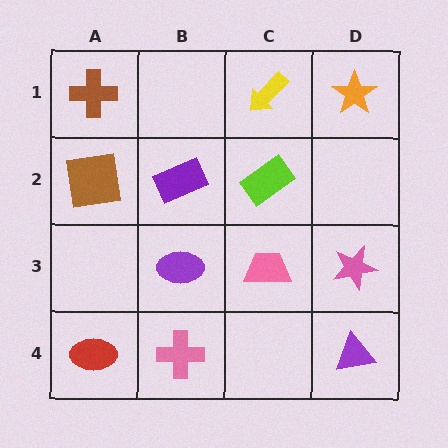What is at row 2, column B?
A purple rectangle.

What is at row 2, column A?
A brown square.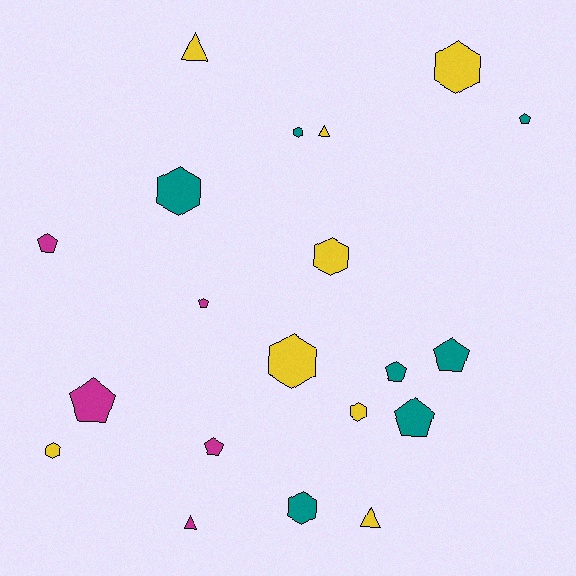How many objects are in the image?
There are 20 objects.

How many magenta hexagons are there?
There are no magenta hexagons.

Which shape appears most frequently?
Hexagon, with 8 objects.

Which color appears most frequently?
Yellow, with 8 objects.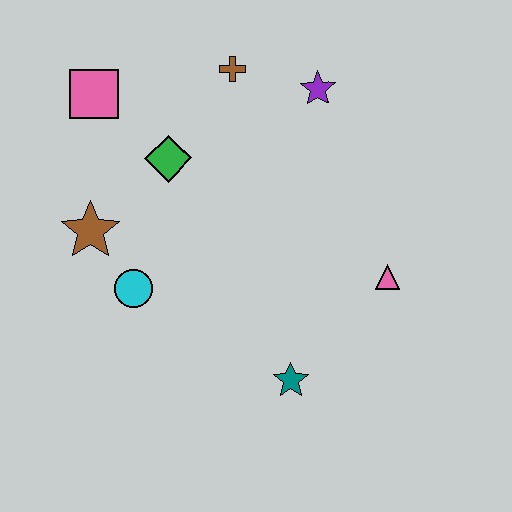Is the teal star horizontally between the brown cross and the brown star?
No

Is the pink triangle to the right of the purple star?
Yes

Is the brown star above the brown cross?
No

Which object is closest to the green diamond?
The pink square is closest to the green diamond.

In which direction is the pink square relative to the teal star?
The pink square is above the teal star.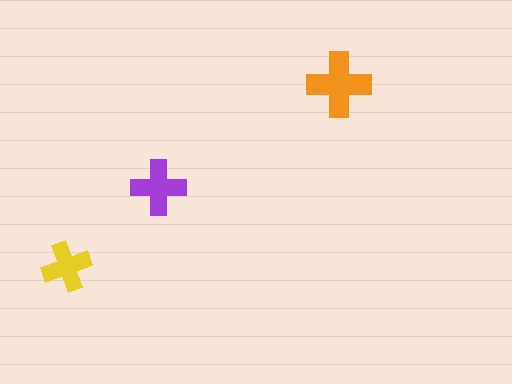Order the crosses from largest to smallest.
the orange one, the purple one, the yellow one.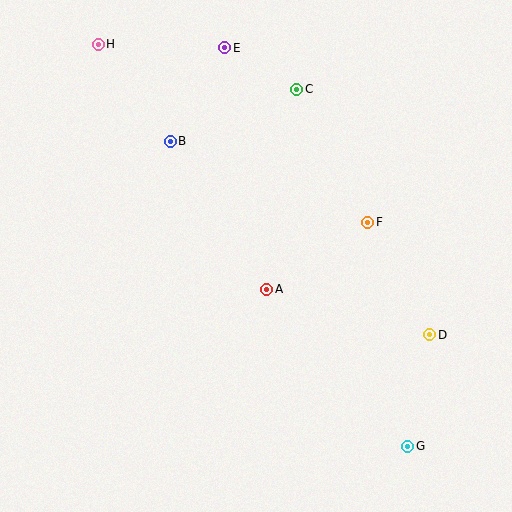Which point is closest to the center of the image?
Point A at (267, 289) is closest to the center.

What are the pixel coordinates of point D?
Point D is at (430, 335).